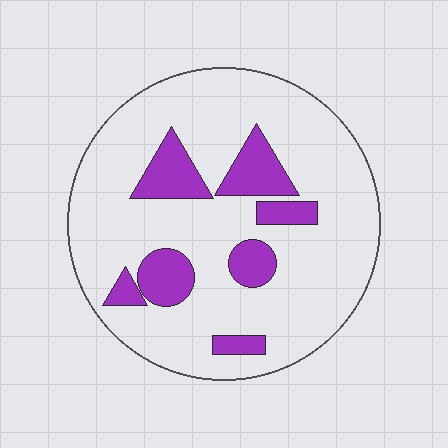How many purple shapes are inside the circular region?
7.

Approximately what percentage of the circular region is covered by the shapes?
Approximately 20%.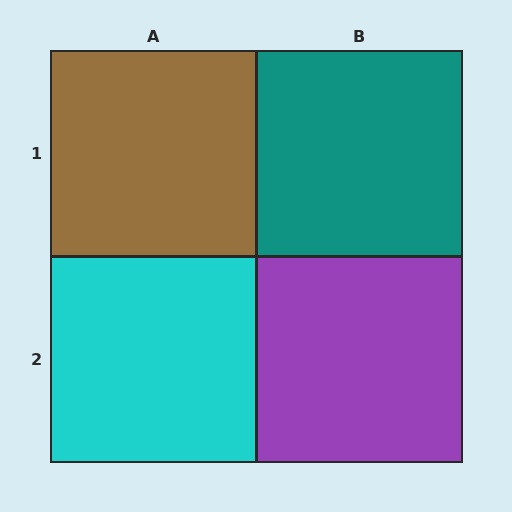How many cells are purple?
1 cell is purple.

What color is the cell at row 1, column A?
Brown.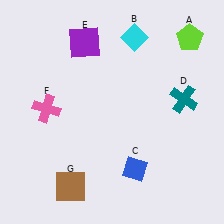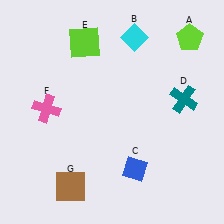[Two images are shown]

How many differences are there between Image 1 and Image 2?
There is 1 difference between the two images.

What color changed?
The square (E) changed from purple in Image 1 to lime in Image 2.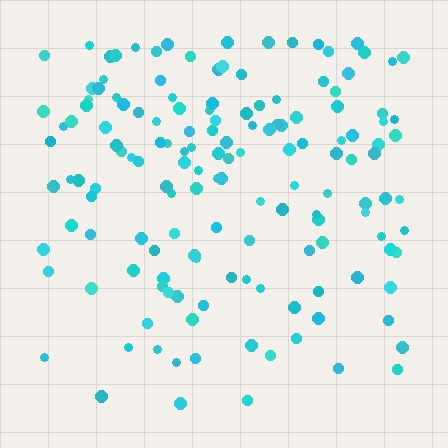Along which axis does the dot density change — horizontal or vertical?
Vertical.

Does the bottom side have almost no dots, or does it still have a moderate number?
Still a moderate number, just noticeably fewer than the top.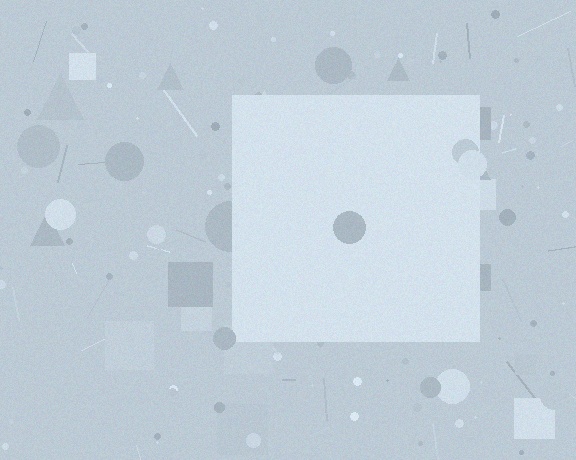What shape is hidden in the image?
A square is hidden in the image.